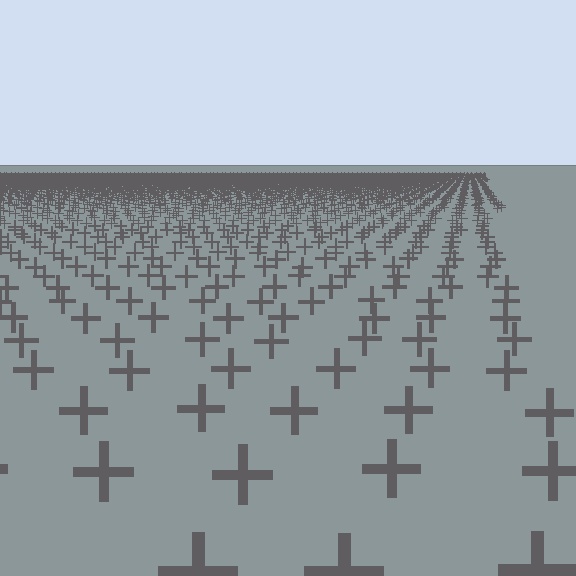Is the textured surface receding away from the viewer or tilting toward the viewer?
The surface is receding away from the viewer. Texture elements get smaller and denser toward the top.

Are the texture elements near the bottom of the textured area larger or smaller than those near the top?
Larger. Near the bottom, elements are closer to the viewer and appear at a bigger on-screen size.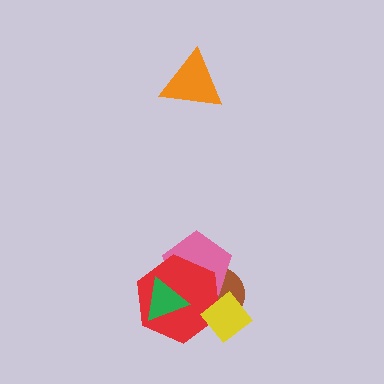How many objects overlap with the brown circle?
3 objects overlap with the brown circle.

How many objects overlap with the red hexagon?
4 objects overlap with the red hexagon.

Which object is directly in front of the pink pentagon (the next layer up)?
The red hexagon is directly in front of the pink pentagon.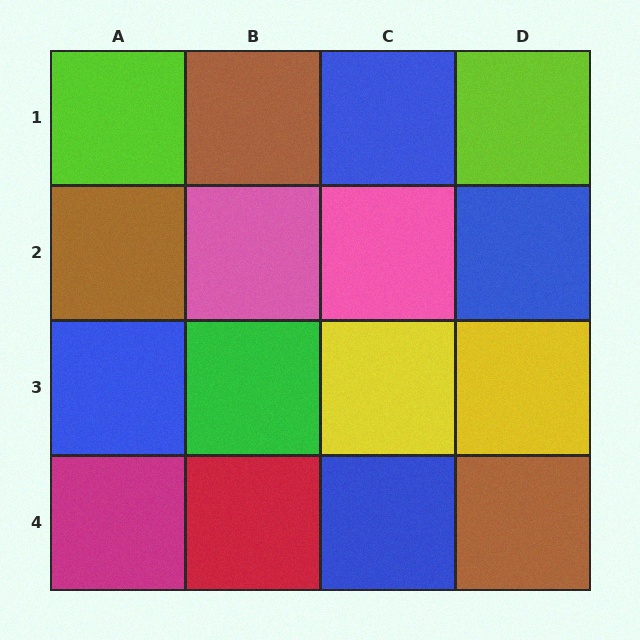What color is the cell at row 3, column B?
Green.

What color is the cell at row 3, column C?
Yellow.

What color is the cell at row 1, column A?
Lime.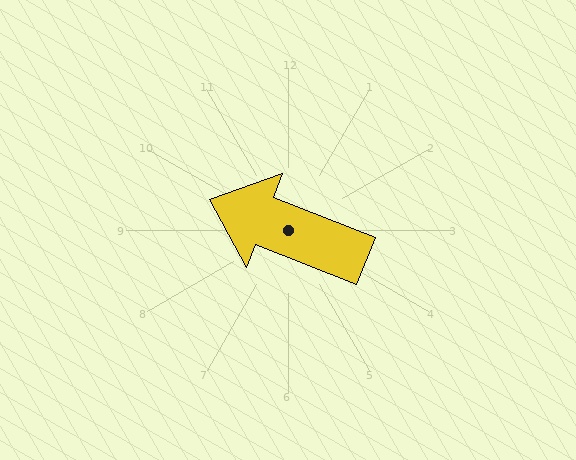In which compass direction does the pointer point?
West.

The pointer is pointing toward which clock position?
Roughly 10 o'clock.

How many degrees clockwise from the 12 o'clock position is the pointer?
Approximately 291 degrees.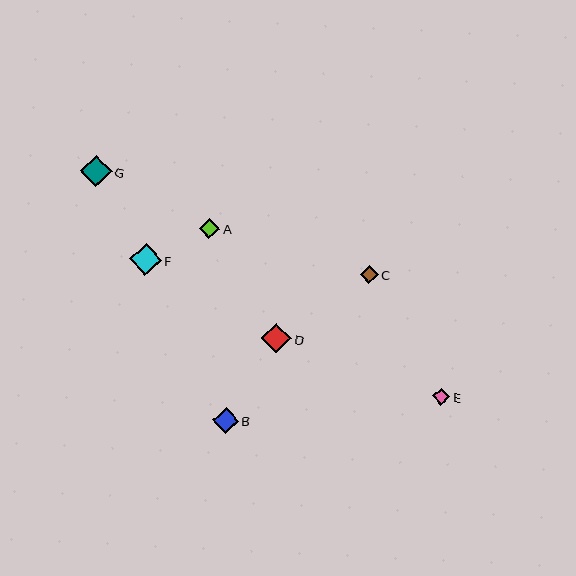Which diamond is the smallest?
Diamond E is the smallest with a size of approximately 17 pixels.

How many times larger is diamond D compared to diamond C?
Diamond D is approximately 1.7 times the size of diamond C.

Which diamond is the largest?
Diamond F is the largest with a size of approximately 32 pixels.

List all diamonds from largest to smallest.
From largest to smallest: F, G, D, B, A, C, E.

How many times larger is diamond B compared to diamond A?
Diamond B is approximately 1.3 times the size of diamond A.